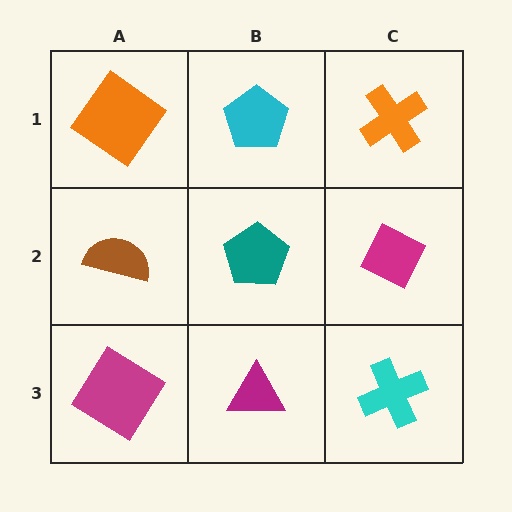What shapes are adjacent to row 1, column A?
A brown semicircle (row 2, column A), a cyan pentagon (row 1, column B).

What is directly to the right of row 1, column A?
A cyan pentagon.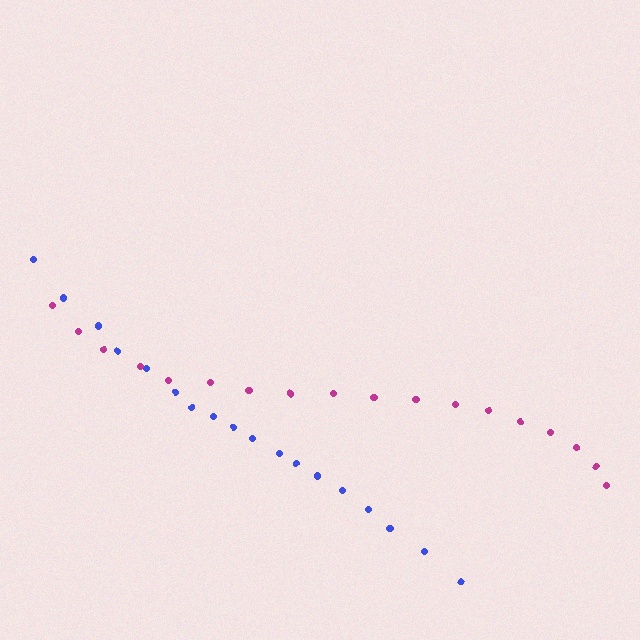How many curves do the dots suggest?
There are 2 distinct paths.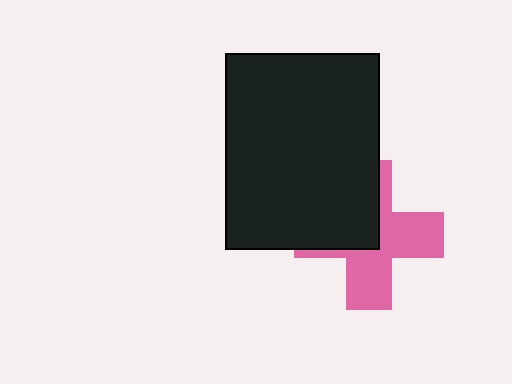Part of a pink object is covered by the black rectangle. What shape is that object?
It is a cross.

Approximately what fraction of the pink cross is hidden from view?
Roughly 43% of the pink cross is hidden behind the black rectangle.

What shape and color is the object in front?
The object in front is a black rectangle.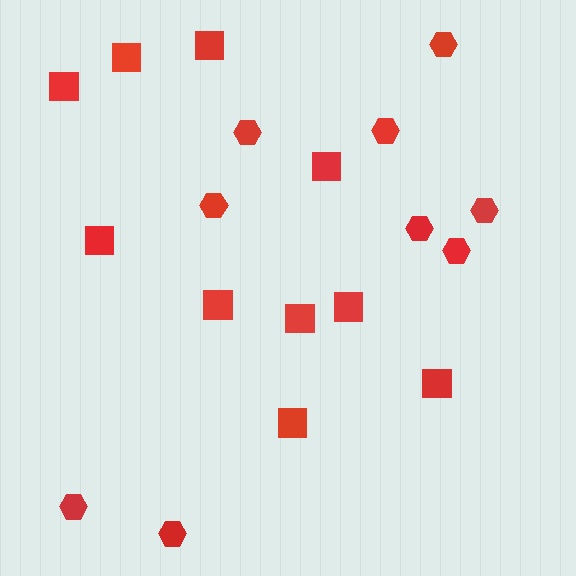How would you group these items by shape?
There are 2 groups: one group of hexagons (9) and one group of squares (10).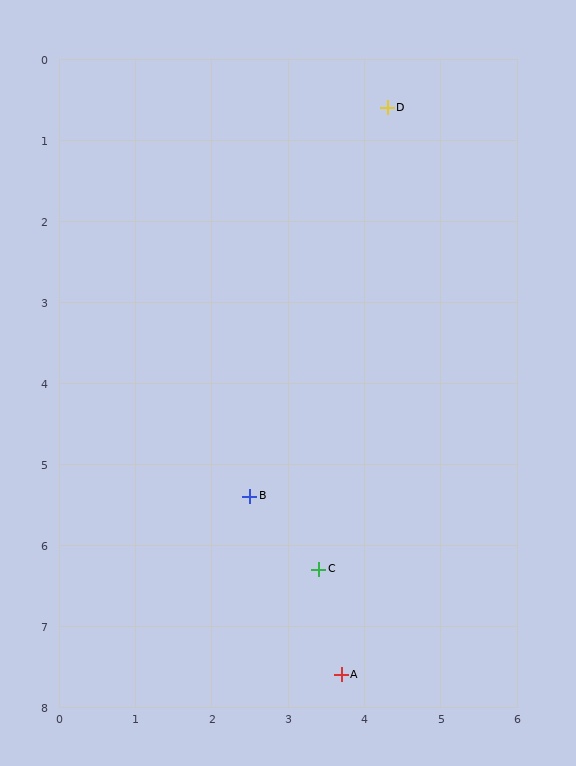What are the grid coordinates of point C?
Point C is at approximately (3.4, 6.3).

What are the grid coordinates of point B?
Point B is at approximately (2.5, 5.4).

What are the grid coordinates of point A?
Point A is at approximately (3.7, 7.6).